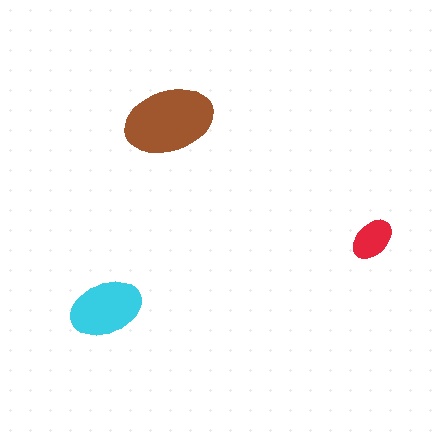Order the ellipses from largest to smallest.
the brown one, the cyan one, the red one.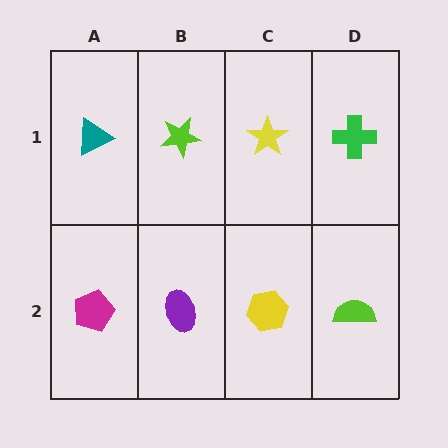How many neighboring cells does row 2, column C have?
3.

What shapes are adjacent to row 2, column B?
A lime star (row 1, column B), a magenta pentagon (row 2, column A), a yellow hexagon (row 2, column C).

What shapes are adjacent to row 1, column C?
A yellow hexagon (row 2, column C), a lime star (row 1, column B), a green cross (row 1, column D).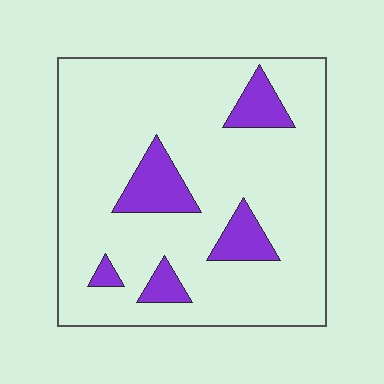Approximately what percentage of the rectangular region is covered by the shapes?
Approximately 15%.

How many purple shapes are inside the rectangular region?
5.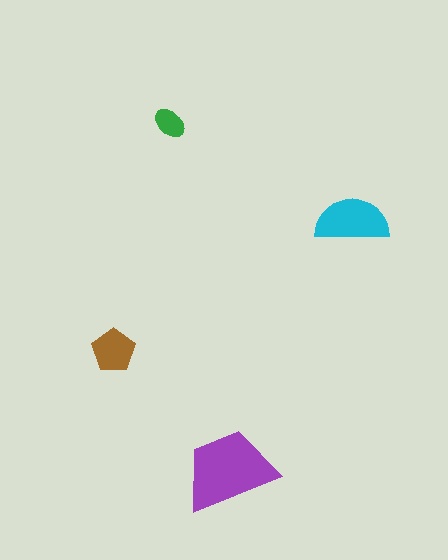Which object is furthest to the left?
The brown pentagon is leftmost.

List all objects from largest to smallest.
The purple trapezoid, the cyan semicircle, the brown pentagon, the green ellipse.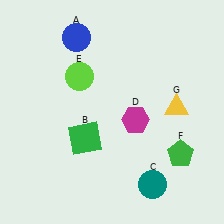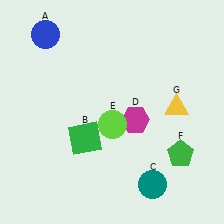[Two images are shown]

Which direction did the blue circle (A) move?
The blue circle (A) moved left.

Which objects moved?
The objects that moved are: the blue circle (A), the lime circle (E).